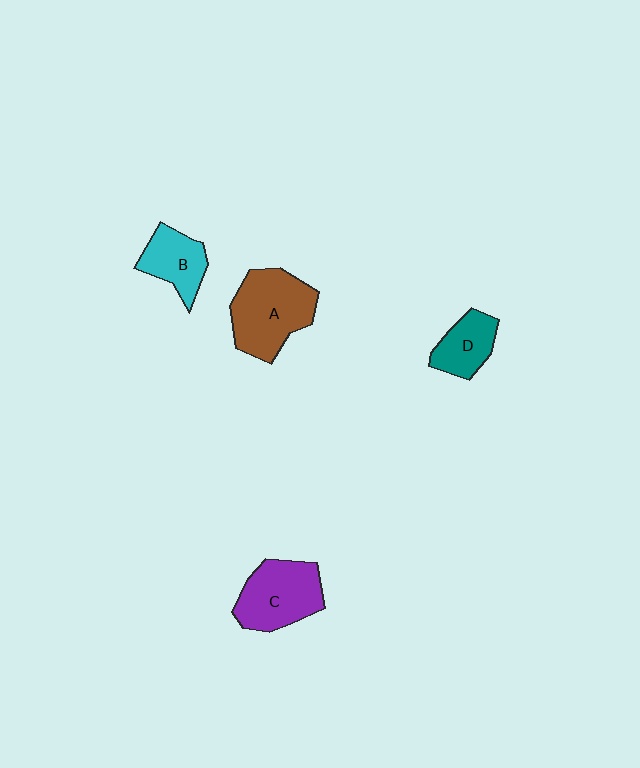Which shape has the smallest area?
Shape D (teal).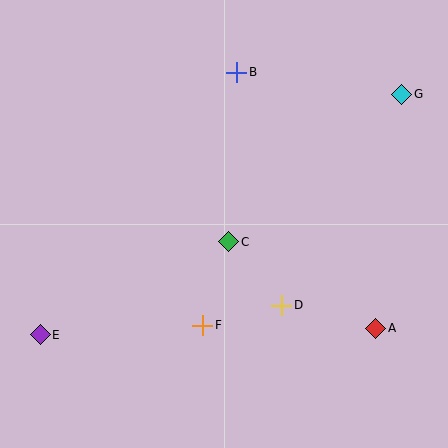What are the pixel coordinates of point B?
Point B is at (237, 72).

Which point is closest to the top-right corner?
Point G is closest to the top-right corner.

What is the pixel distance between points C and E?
The distance between C and E is 210 pixels.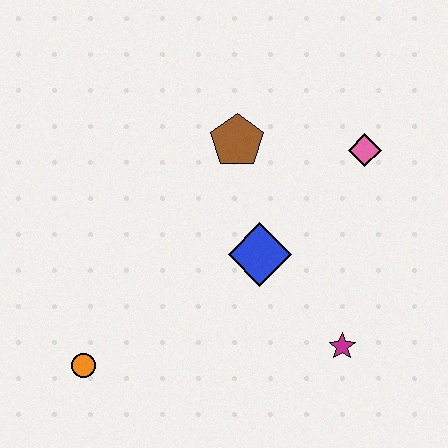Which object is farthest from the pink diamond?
The orange circle is farthest from the pink diamond.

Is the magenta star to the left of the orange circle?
No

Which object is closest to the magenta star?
The blue diamond is closest to the magenta star.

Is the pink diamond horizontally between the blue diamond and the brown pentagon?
No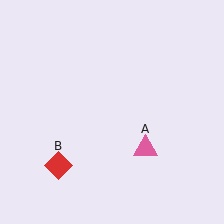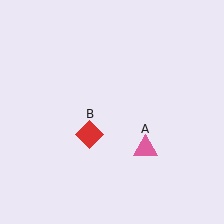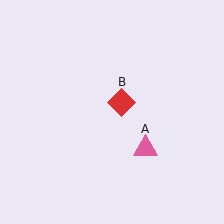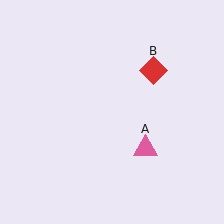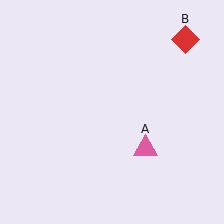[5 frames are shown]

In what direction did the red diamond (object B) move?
The red diamond (object B) moved up and to the right.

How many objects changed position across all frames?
1 object changed position: red diamond (object B).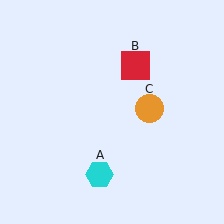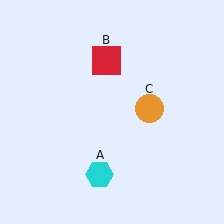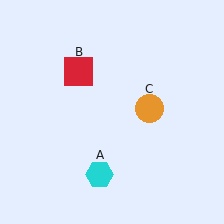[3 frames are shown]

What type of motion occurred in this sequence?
The red square (object B) rotated counterclockwise around the center of the scene.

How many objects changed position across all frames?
1 object changed position: red square (object B).